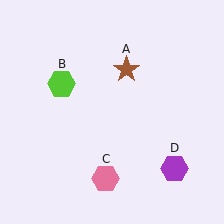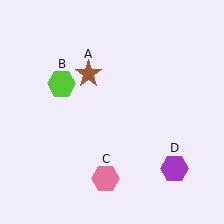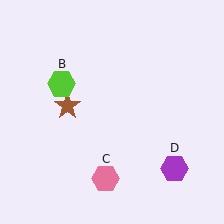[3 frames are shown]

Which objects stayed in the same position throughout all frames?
Lime hexagon (object B) and pink hexagon (object C) and purple hexagon (object D) remained stationary.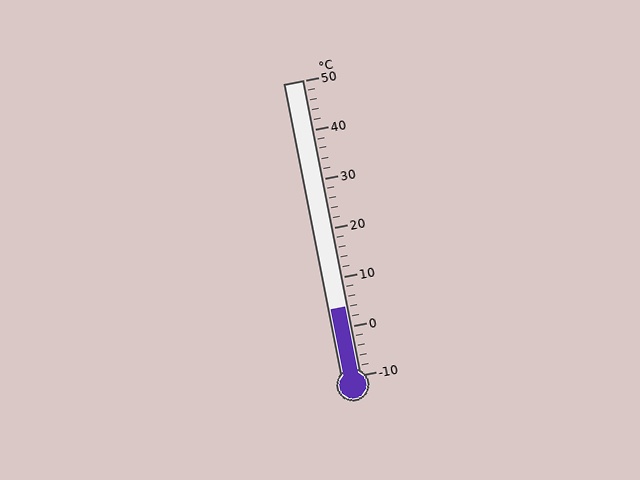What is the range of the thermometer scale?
The thermometer scale ranges from -10°C to 50°C.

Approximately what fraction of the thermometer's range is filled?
The thermometer is filled to approximately 25% of its range.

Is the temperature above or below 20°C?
The temperature is below 20°C.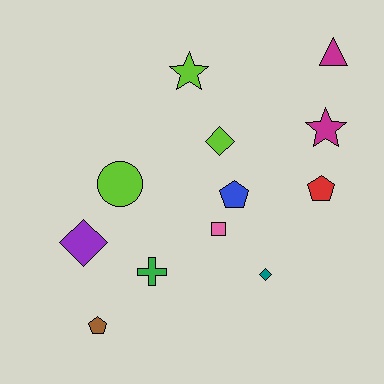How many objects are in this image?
There are 12 objects.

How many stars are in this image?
There are 2 stars.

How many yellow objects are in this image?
There are no yellow objects.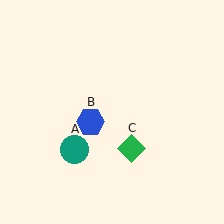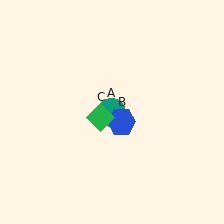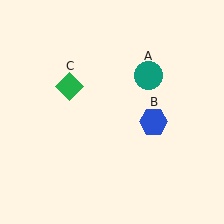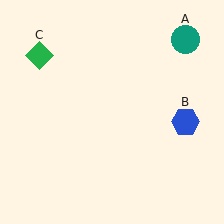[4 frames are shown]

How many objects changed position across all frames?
3 objects changed position: teal circle (object A), blue hexagon (object B), green diamond (object C).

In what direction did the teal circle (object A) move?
The teal circle (object A) moved up and to the right.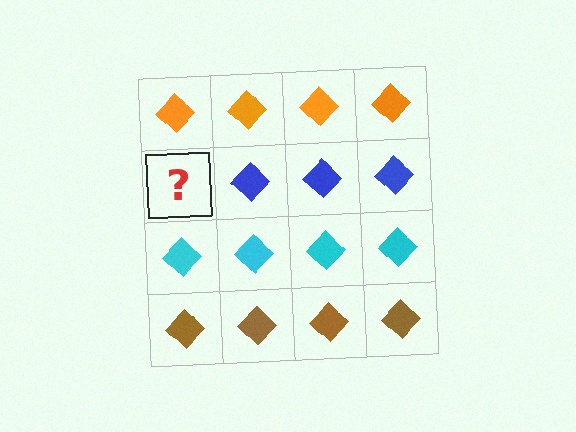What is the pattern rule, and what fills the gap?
The rule is that each row has a consistent color. The gap should be filled with a blue diamond.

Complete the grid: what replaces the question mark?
The question mark should be replaced with a blue diamond.